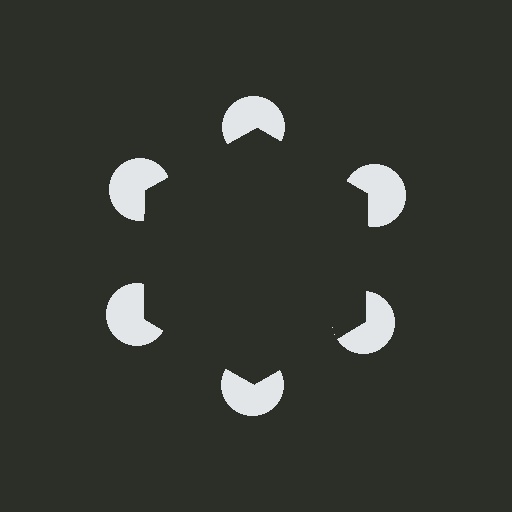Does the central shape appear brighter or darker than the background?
It typically appears slightly darker than the background, even though no actual brightness change is drawn.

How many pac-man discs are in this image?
There are 6 — one at each vertex of the illusory hexagon.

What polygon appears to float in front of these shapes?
An illusory hexagon — its edges are inferred from the aligned wedge cuts in the pac-man discs, not physically drawn.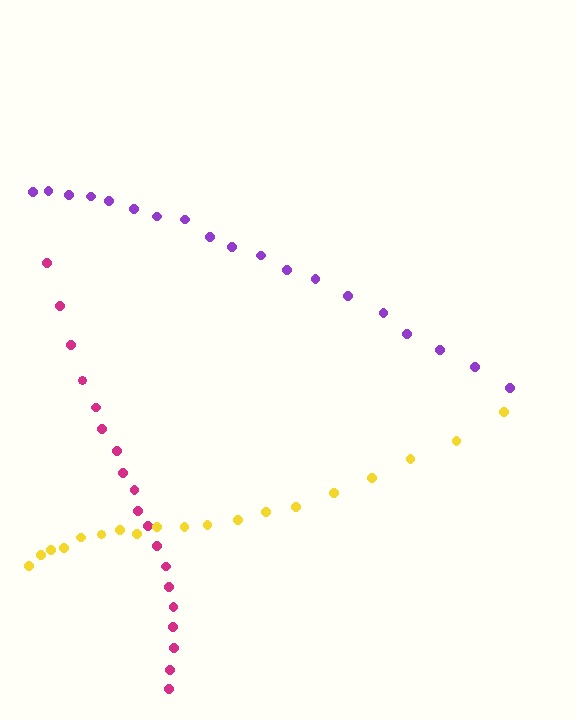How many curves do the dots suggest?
There are 3 distinct paths.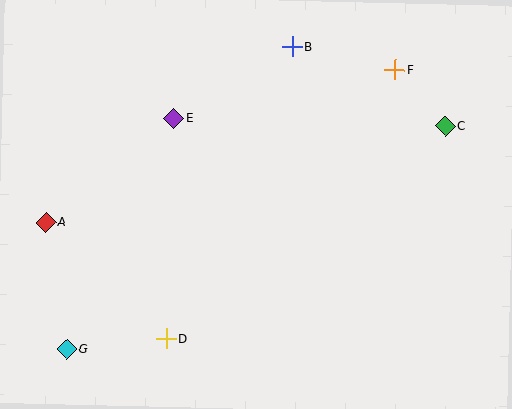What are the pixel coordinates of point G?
Point G is at (67, 349).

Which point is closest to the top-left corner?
Point E is closest to the top-left corner.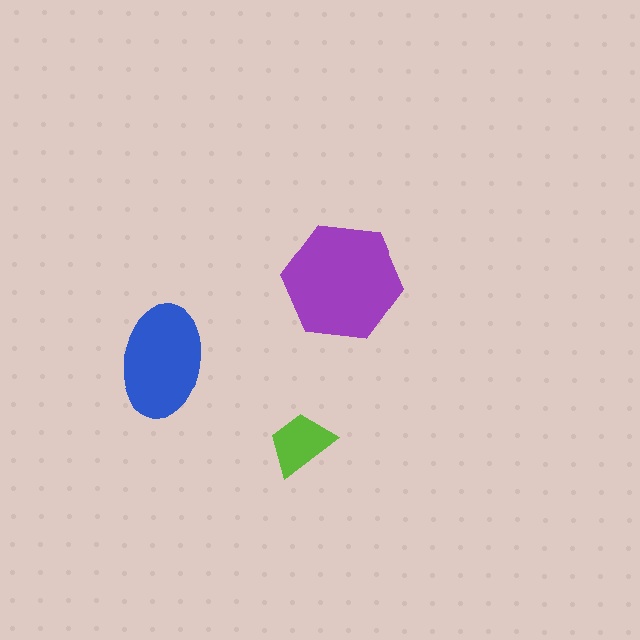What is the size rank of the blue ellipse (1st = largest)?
2nd.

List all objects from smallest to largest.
The lime trapezoid, the blue ellipse, the purple hexagon.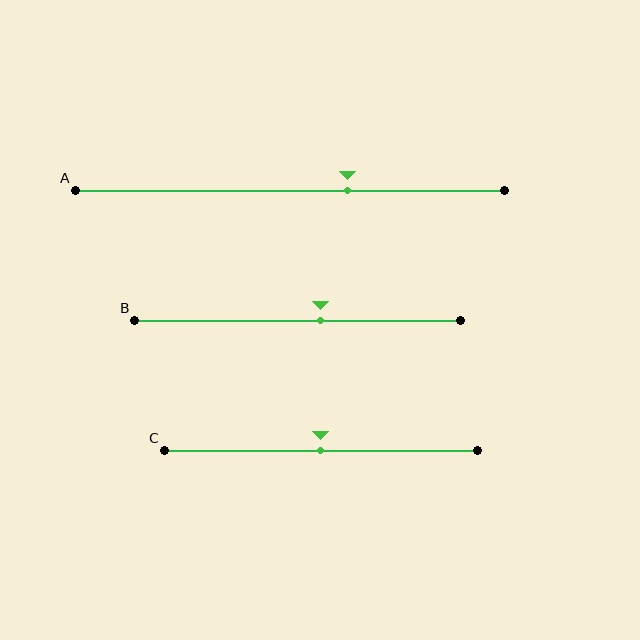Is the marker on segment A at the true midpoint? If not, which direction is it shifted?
No, the marker on segment A is shifted to the right by about 13% of the segment length.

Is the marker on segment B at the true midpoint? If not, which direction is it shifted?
No, the marker on segment B is shifted to the right by about 7% of the segment length.